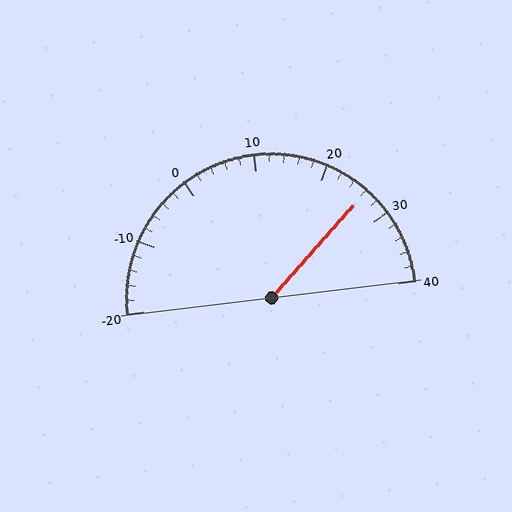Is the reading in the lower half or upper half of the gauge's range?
The reading is in the upper half of the range (-20 to 40).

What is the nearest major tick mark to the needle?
The nearest major tick mark is 30.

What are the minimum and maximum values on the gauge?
The gauge ranges from -20 to 40.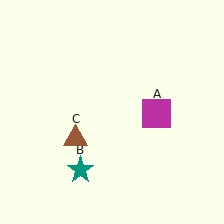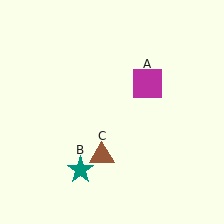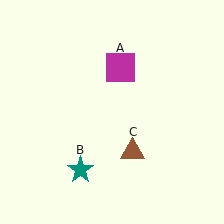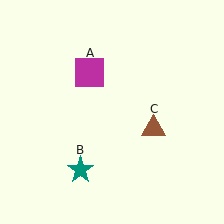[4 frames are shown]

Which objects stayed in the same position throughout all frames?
Teal star (object B) remained stationary.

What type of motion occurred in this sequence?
The magenta square (object A), brown triangle (object C) rotated counterclockwise around the center of the scene.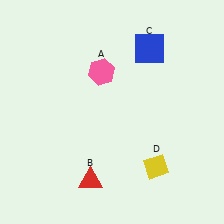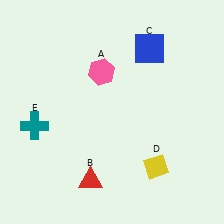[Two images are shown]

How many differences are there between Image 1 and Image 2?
There is 1 difference between the two images.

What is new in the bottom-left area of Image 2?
A teal cross (E) was added in the bottom-left area of Image 2.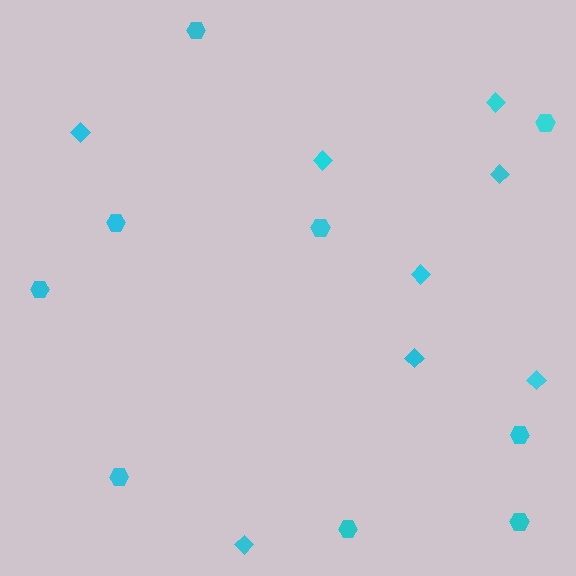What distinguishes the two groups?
There are 2 groups: one group of hexagons (9) and one group of diamonds (8).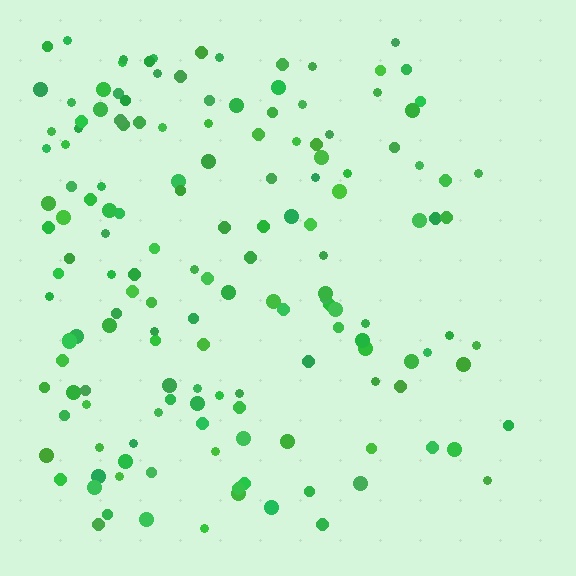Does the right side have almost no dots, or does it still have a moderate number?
Still a moderate number, just noticeably fewer than the left.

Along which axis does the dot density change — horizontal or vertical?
Horizontal.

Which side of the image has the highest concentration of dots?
The left.